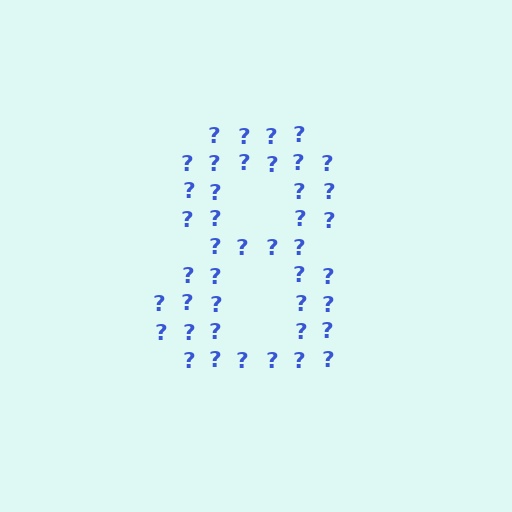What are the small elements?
The small elements are question marks.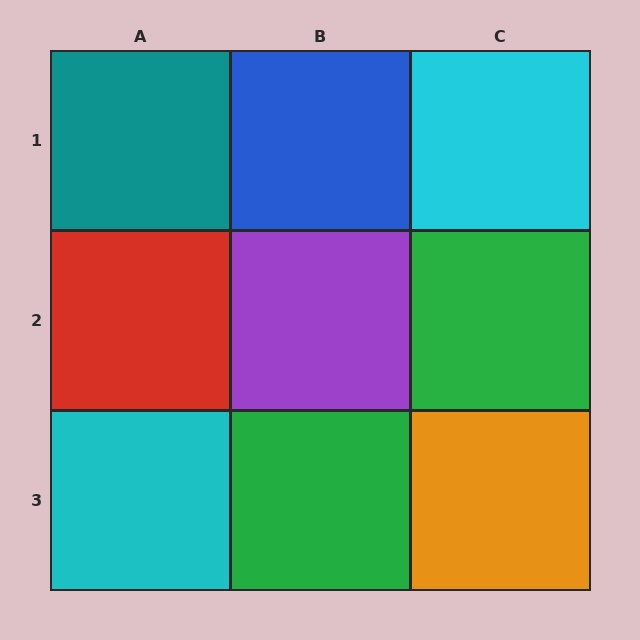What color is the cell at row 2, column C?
Green.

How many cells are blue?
1 cell is blue.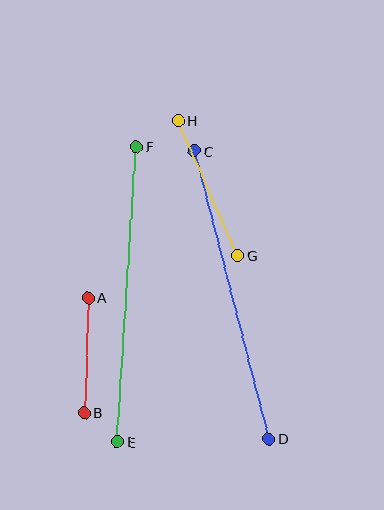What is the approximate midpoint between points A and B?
The midpoint is at approximately (86, 355) pixels.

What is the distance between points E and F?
The distance is approximately 296 pixels.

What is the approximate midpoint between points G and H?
The midpoint is at approximately (208, 188) pixels.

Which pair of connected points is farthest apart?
Points C and D are farthest apart.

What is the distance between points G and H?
The distance is approximately 147 pixels.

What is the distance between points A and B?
The distance is approximately 115 pixels.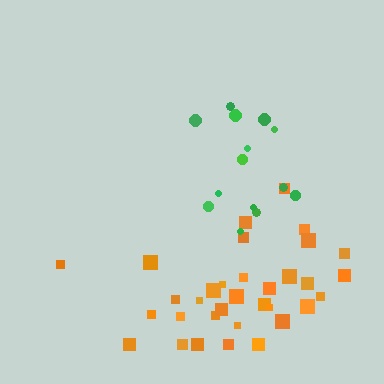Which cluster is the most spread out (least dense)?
Orange.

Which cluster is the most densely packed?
Green.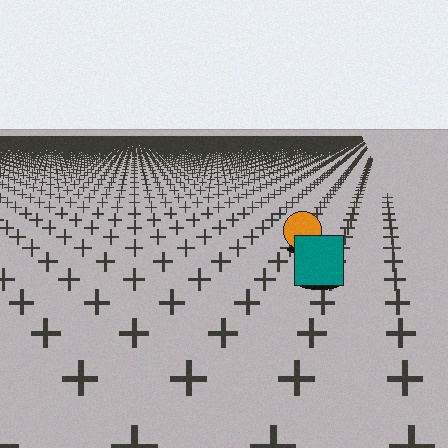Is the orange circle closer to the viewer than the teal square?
No. The teal square is closer — you can tell from the texture gradient: the ground texture is coarser near it.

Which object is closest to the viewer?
The teal square is closest. The texture marks near it are larger and more spread out.